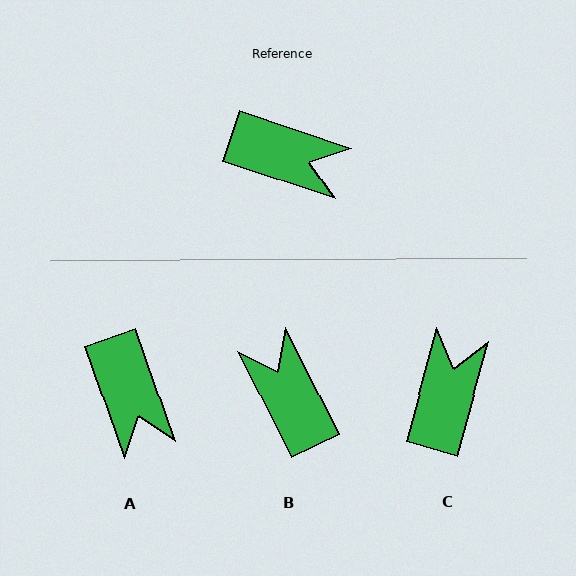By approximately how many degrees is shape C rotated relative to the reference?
Approximately 93 degrees counter-clockwise.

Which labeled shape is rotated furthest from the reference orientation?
B, about 135 degrees away.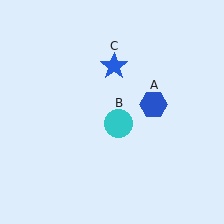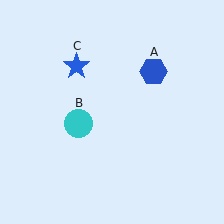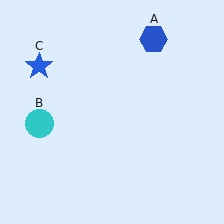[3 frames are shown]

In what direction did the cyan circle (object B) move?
The cyan circle (object B) moved left.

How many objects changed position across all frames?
3 objects changed position: blue hexagon (object A), cyan circle (object B), blue star (object C).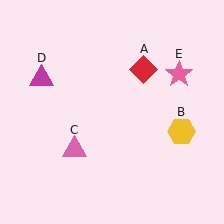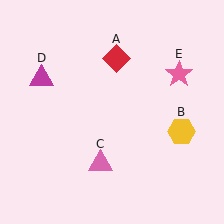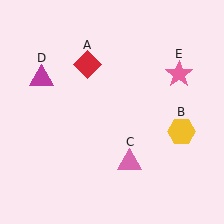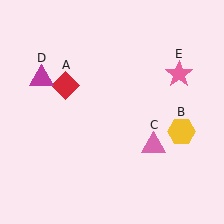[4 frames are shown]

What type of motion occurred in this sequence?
The red diamond (object A), pink triangle (object C) rotated counterclockwise around the center of the scene.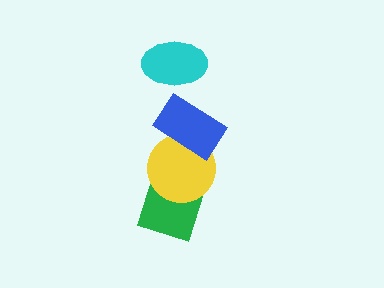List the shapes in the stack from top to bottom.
From top to bottom: the cyan ellipse, the blue rectangle, the yellow circle, the green diamond.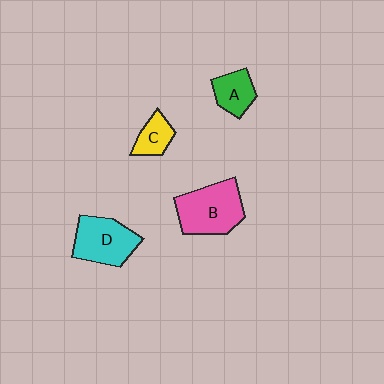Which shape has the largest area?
Shape B (pink).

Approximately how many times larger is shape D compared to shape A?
Approximately 1.7 times.